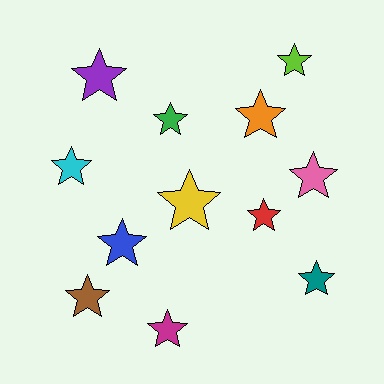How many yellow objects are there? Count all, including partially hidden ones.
There is 1 yellow object.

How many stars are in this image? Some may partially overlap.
There are 12 stars.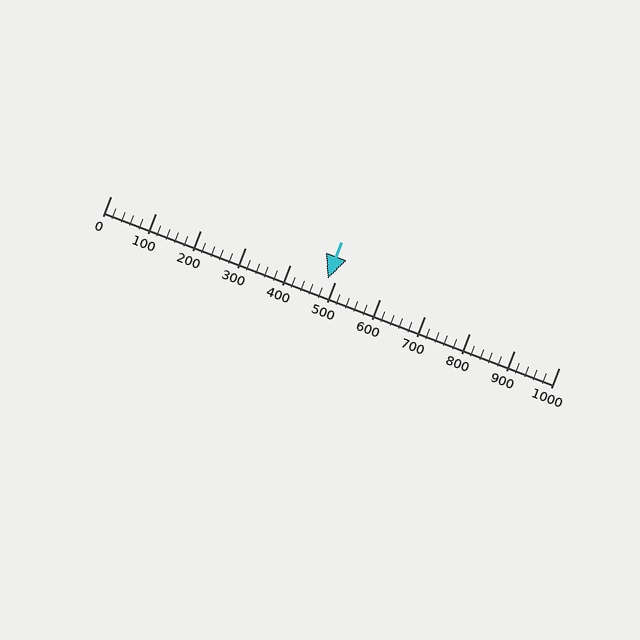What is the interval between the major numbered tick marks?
The major tick marks are spaced 100 units apart.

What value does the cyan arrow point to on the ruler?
The cyan arrow points to approximately 485.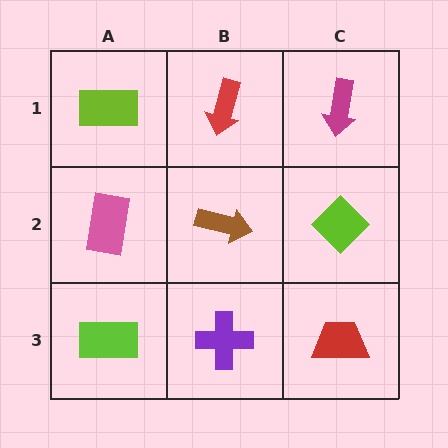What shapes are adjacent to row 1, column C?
A lime diamond (row 2, column C), a red arrow (row 1, column B).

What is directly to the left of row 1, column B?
A lime rectangle.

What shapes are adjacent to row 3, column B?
A brown arrow (row 2, column B), a lime rectangle (row 3, column A), a red trapezoid (row 3, column C).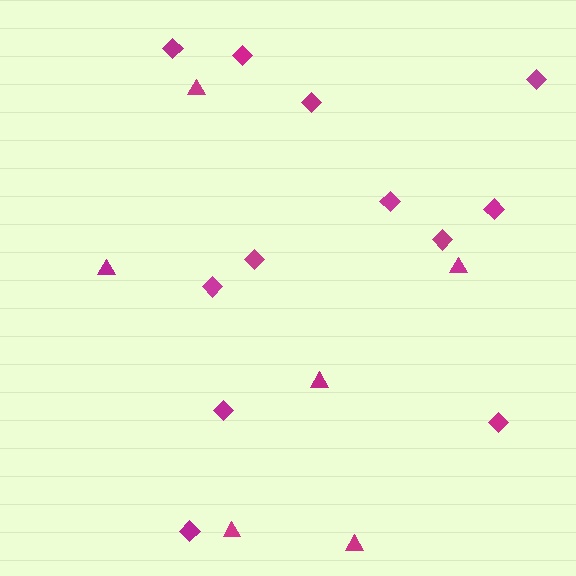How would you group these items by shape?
There are 2 groups: one group of diamonds (12) and one group of triangles (6).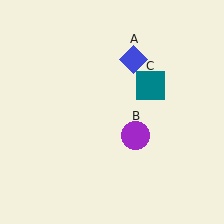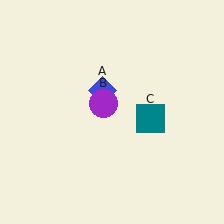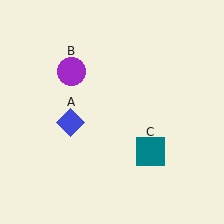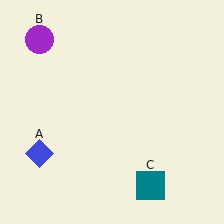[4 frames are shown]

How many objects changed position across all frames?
3 objects changed position: blue diamond (object A), purple circle (object B), teal square (object C).